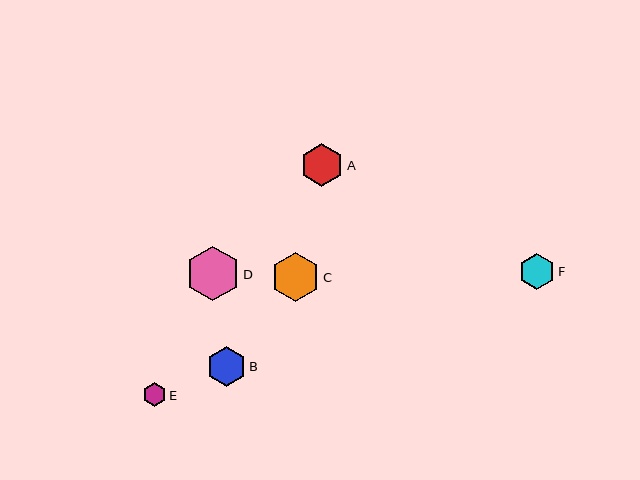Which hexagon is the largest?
Hexagon D is the largest with a size of approximately 54 pixels.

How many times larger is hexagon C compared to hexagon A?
Hexagon C is approximately 1.1 times the size of hexagon A.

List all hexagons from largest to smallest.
From largest to smallest: D, C, A, B, F, E.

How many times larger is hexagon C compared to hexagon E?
Hexagon C is approximately 2.1 times the size of hexagon E.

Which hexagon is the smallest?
Hexagon E is the smallest with a size of approximately 24 pixels.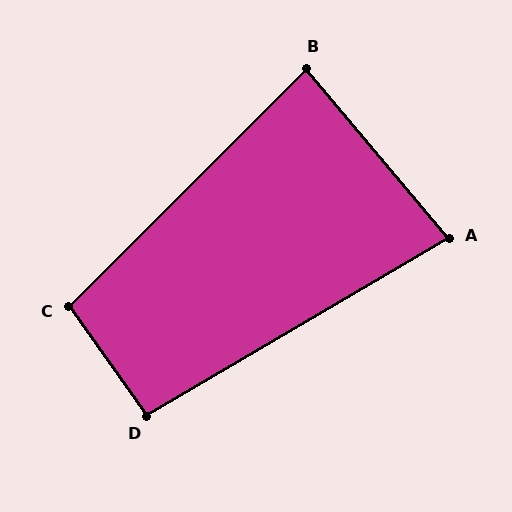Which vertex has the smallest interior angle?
A, at approximately 80 degrees.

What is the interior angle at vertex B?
Approximately 85 degrees (approximately right).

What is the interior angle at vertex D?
Approximately 95 degrees (approximately right).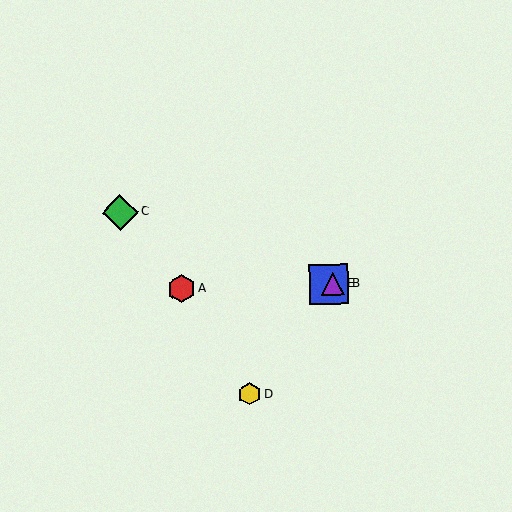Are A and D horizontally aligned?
No, A is at y≈289 and D is at y≈394.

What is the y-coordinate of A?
Object A is at y≈289.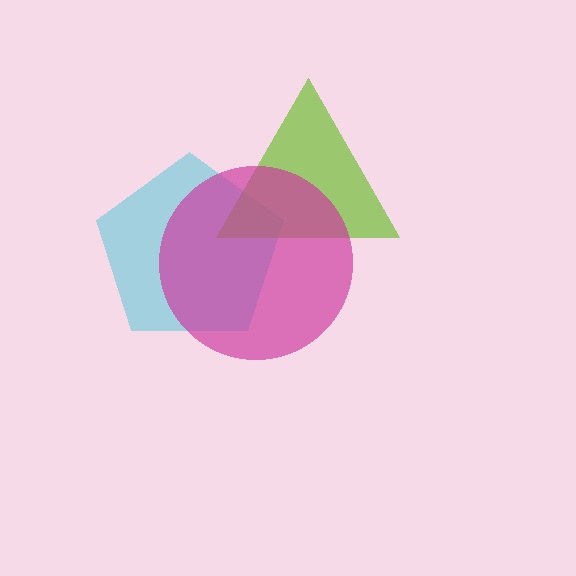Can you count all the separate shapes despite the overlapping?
Yes, there are 3 separate shapes.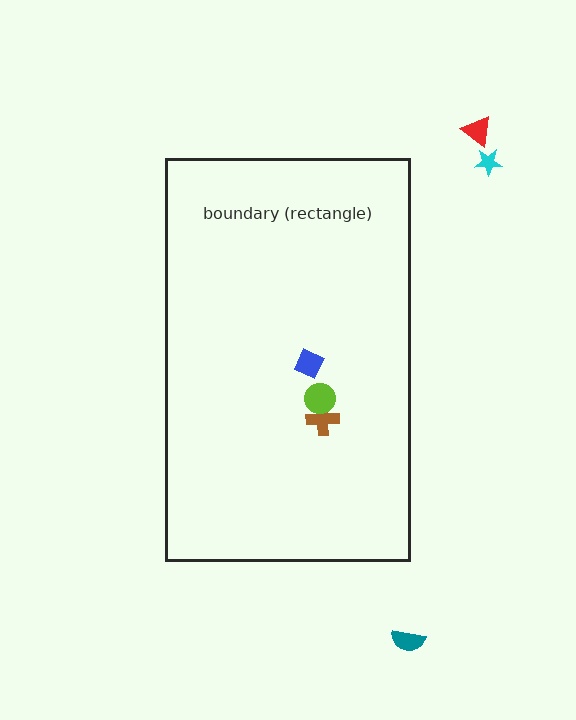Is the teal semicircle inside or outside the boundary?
Outside.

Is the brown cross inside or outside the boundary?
Inside.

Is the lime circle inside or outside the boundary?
Inside.